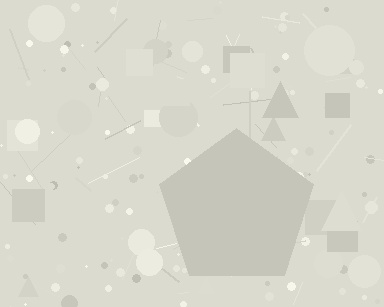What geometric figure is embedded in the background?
A pentagon is embedded in the background.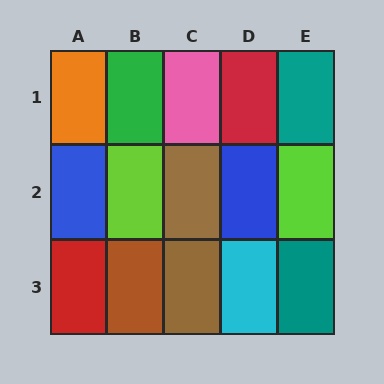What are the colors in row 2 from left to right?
Blue, lime, brown, blue, lime.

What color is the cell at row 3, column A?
Red.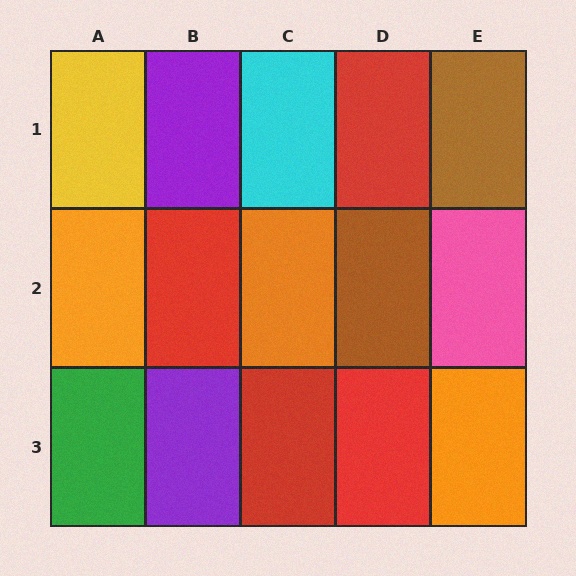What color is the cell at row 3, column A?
Green.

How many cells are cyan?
1 cell is cyan.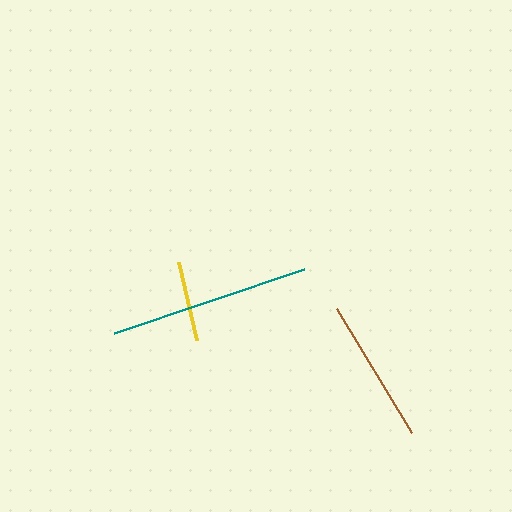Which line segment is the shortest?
The yellow line is the shortest at approximately 80 pixels.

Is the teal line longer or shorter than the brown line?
The teal line is longer than the brown line.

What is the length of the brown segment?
The brown segment is approximately 145 pixels long.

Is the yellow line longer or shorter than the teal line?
The teal line is longer than the yellow line.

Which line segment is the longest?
The teal line is the longest at approximately 201 pixels.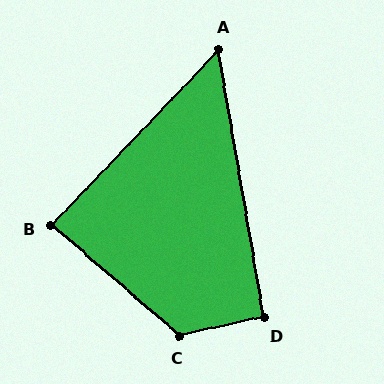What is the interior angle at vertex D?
Approximately 93 degrees (approximately right).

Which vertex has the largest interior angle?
C, at approximately 127 degrees.